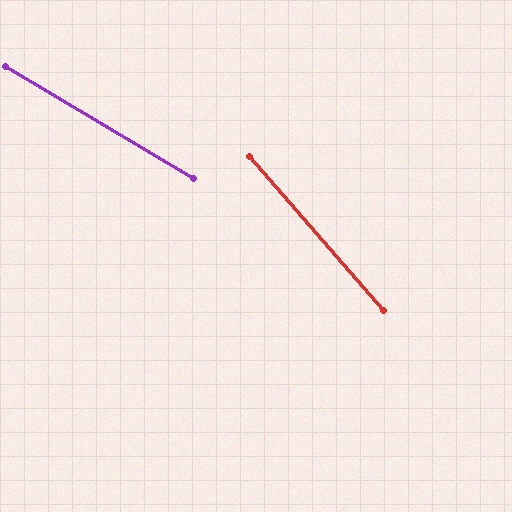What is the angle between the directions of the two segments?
Approximately 18 degrees.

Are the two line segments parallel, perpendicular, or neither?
Neither parallel nor perpendicular — they differ by about 18°.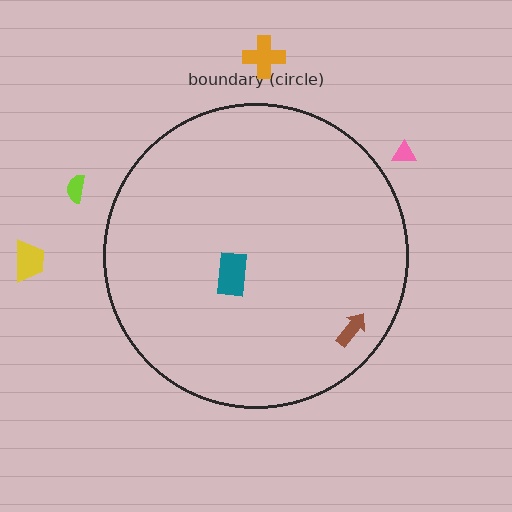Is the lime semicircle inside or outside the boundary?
Outside.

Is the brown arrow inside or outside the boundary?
Inside.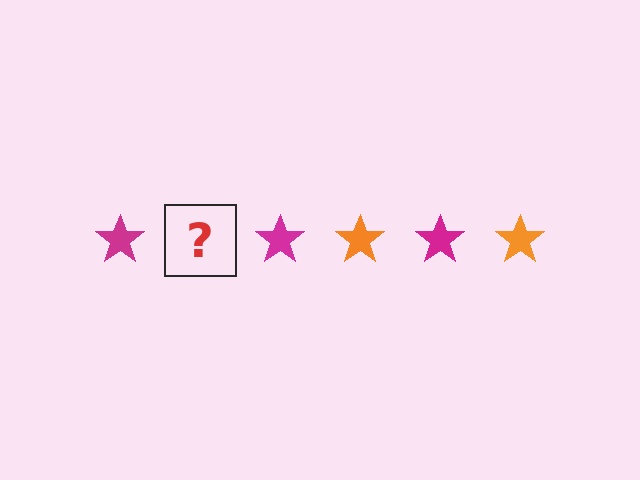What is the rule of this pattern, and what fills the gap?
The rule is that the pattern cycles through magenta, orange stars. The gap should be filled with an orange star.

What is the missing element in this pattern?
The missing element is an orange star.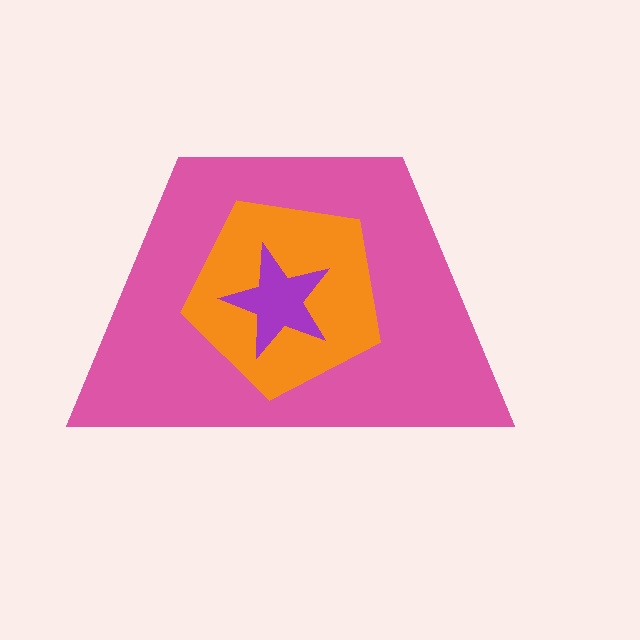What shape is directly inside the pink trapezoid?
The orange pentagon.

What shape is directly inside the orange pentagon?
The purple star.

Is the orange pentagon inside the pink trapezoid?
Yes.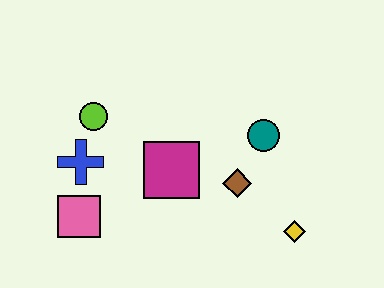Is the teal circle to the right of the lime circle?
Yes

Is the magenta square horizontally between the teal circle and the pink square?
Yes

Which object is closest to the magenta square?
The brown diamond is closest to the magenta square.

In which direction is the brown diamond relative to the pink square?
The brown diamond is to the right of the pink square.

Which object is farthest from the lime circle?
The yellow diamond is farthest from the lime circle.